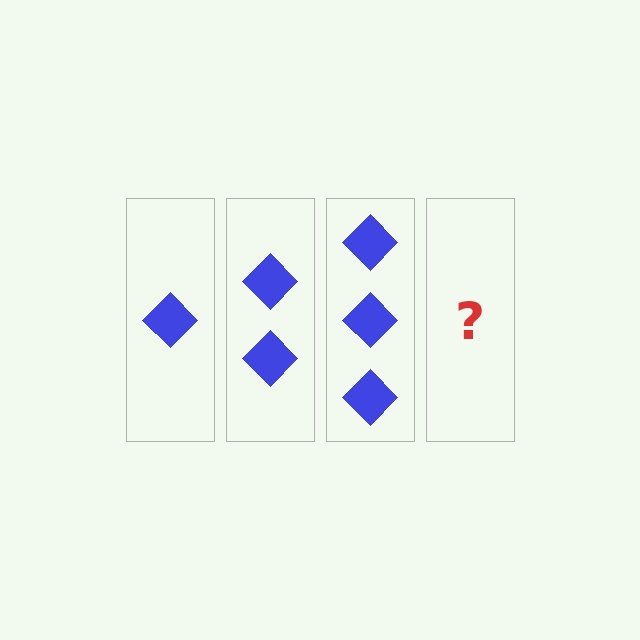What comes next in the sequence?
The next element should be 4 diamonds.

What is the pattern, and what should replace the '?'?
The pattern is that each step adds one more diamond. The '?' should be 4 diamonds.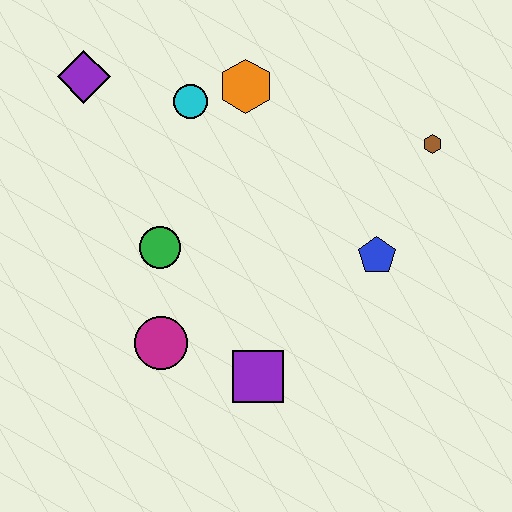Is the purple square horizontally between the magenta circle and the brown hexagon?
Yes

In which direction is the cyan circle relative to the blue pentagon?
The cyan circle is to the left of the blue pentagon.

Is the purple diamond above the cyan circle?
Yes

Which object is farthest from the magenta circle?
The brown hexagon is farthest from the magenta circle.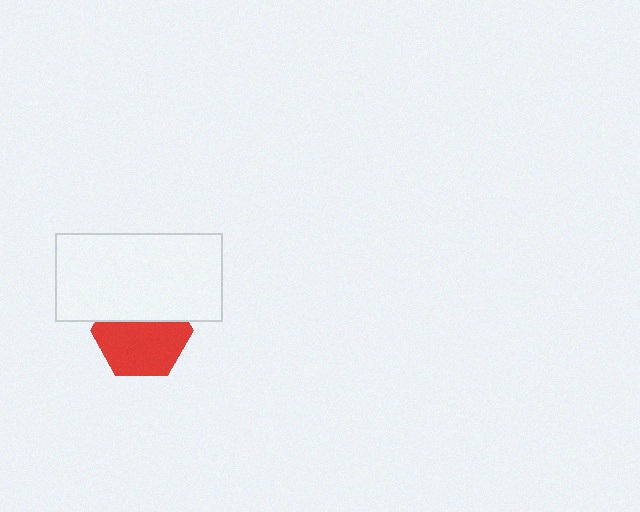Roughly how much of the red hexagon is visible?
About half of it is visible (roughly 63%).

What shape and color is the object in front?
The object in front is a white rectangle.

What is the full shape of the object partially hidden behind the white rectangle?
The partially hidden object is a red hexagon.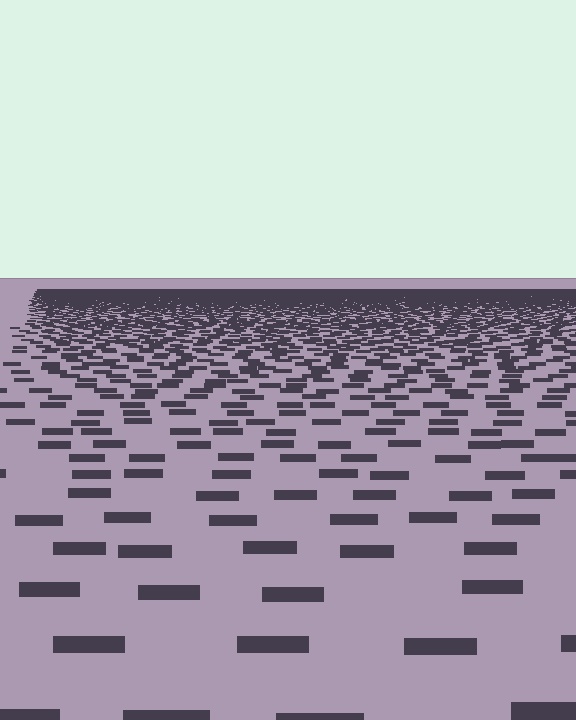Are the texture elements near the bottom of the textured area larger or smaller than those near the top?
Larger. Near the bottom, elements are closer to the viewer and appear at a bigger on-screen size.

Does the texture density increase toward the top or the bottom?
Density increases toward the top.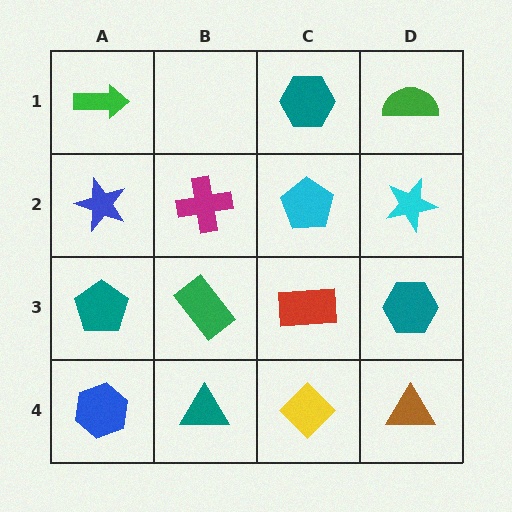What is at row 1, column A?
A green arrow.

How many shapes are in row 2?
4 shapes.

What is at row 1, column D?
A green semicircle.